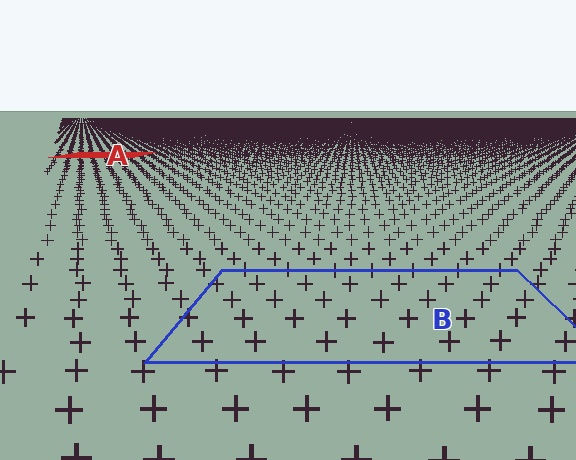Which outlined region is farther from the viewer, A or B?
Region A is farther from the viewer — the texture elements inside it appear smaller and more densely packed.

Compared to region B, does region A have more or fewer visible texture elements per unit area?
Region A has more texture elements per unit area — they are packed more densely because it is farther away.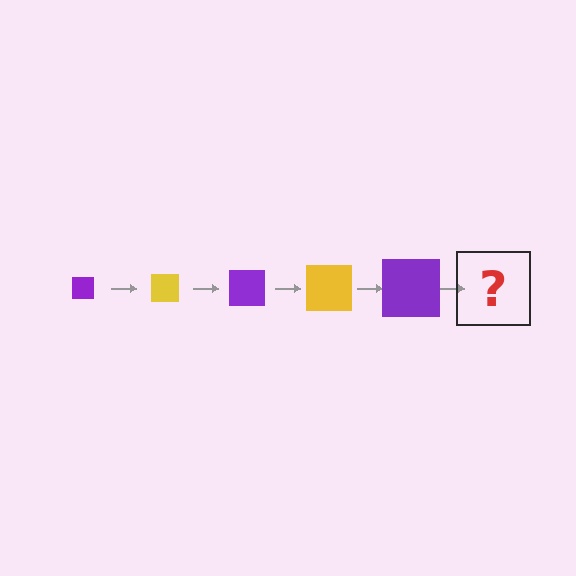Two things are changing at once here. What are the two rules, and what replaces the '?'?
The two rules are that the square grows larger each step and the color cycles through purple and yellow. The '?' should be a yellow square, larger than the previous one.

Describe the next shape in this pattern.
It should be a yellow square, larger than the previous one.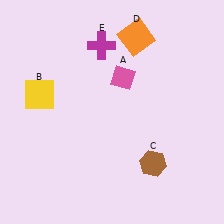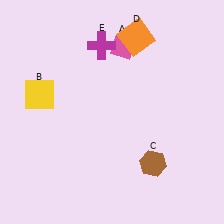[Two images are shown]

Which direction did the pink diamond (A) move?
The pink diamond (A) moved up.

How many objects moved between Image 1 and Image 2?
1 object moved between the two images.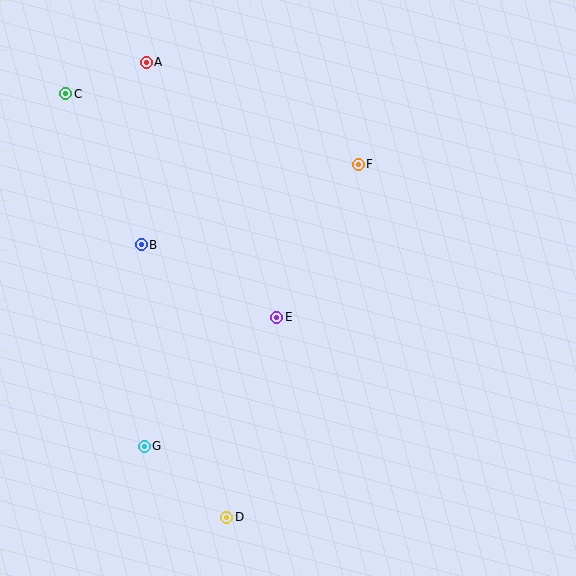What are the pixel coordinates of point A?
Point A is at (146, 62).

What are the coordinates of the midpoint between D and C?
The midpoint between D and C is at (146, 306).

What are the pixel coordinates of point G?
Point G is at (144, 446).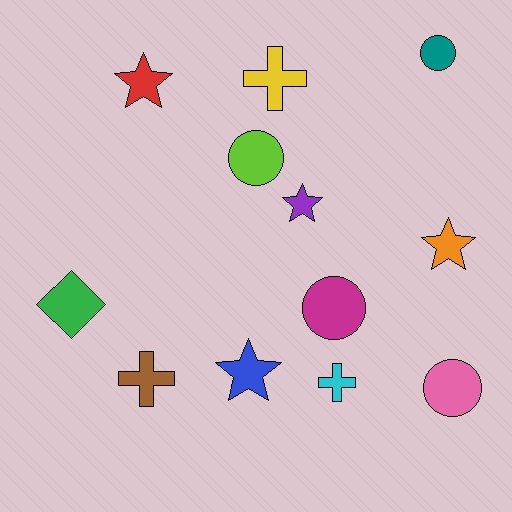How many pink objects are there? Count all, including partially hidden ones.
There is 1 pink object.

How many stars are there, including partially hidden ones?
There are 4 stars.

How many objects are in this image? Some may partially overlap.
There are 12 objects.